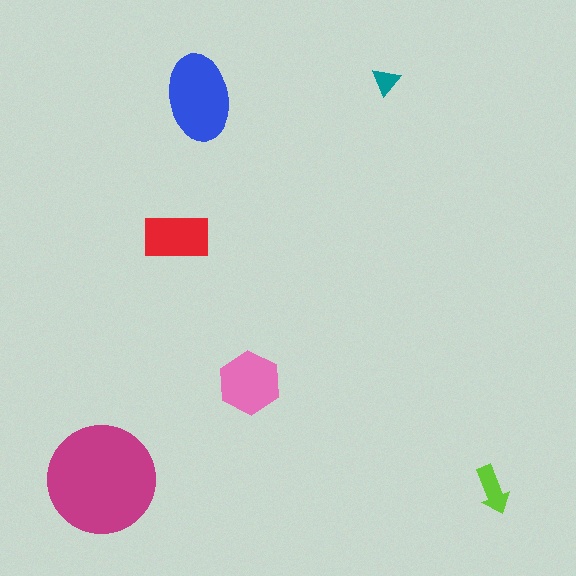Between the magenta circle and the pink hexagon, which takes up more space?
The magenta circle.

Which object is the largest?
The magenta circle.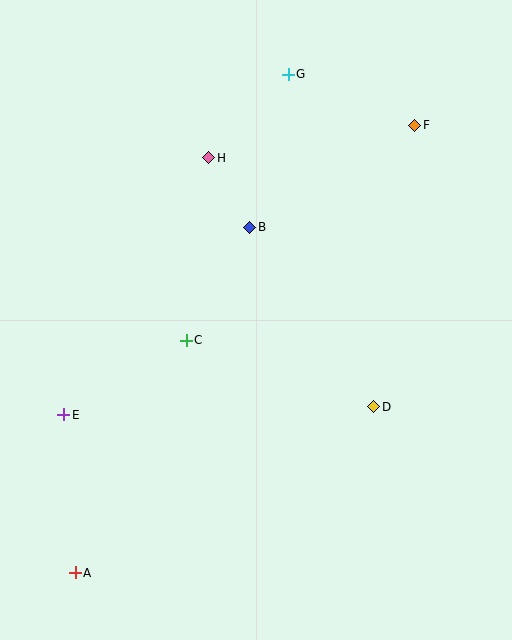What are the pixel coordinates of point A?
Point A is at (75, 573).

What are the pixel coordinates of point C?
Point C is at (186, 340).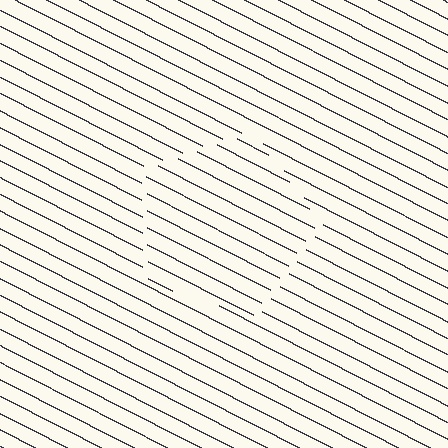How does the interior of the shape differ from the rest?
The interior of the shape contains the same grating, shifted by half a period — the contour is defined by the phase discontinuity where line-ends from the inner and outer gratings abut.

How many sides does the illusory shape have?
5 sides — the line-ends trace a pentagon.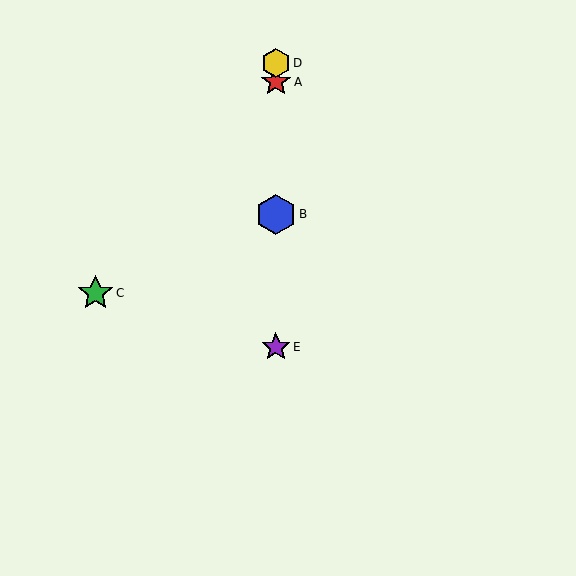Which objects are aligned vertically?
Objects A, B, D, E are aligned vertically.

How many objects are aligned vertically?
4 objects (A, B, D, E) are aligned vertically.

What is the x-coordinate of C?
Object C is at x≈95.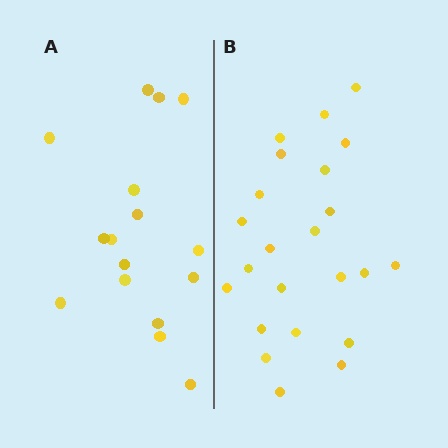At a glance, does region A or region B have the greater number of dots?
Region B (the right region) has more dots.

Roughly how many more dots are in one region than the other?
Region B has roughly 8 or so more dots than region A.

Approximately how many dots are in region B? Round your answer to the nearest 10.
About 20 dots. (The exact count is 23, which rounds to 20.)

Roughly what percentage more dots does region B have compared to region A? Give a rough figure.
About 45% more.